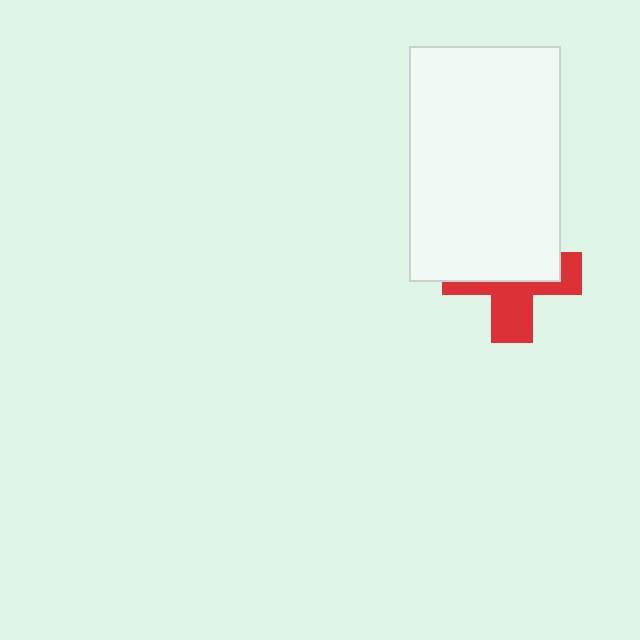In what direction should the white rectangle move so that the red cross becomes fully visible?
The white rectangle should move up. That is the shortest direction to clear the overlap and leave the red cross fully visible.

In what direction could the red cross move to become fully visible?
The red cross could move down. That would shift it out from behind the white rectangle entirely.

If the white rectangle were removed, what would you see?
You would see the complete red cross.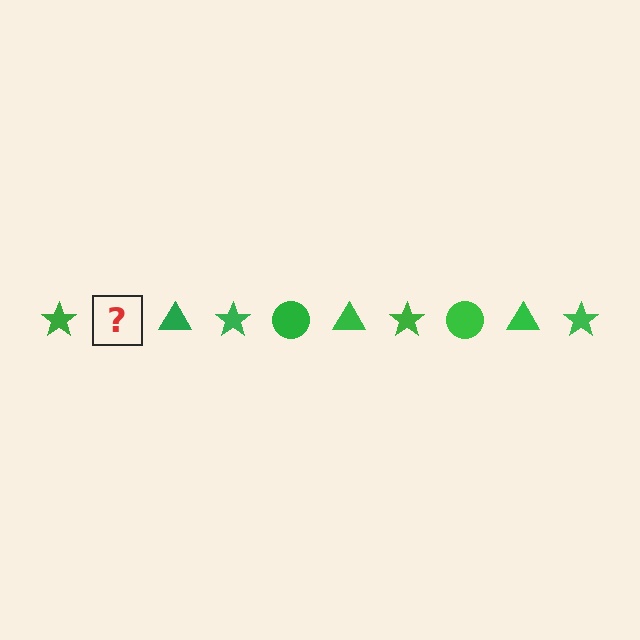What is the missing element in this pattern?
The missing element is a green circle.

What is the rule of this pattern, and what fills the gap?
The rule is that the pattern cycles through star, circle, triangle shapes in green. The gap should be filled with a green circle.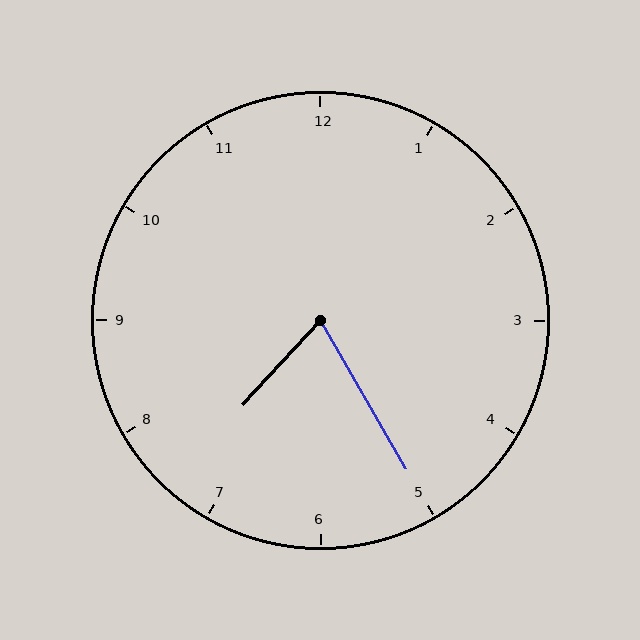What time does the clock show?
7:25.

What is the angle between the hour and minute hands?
Approximately 72 degrees.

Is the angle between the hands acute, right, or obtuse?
It is acute.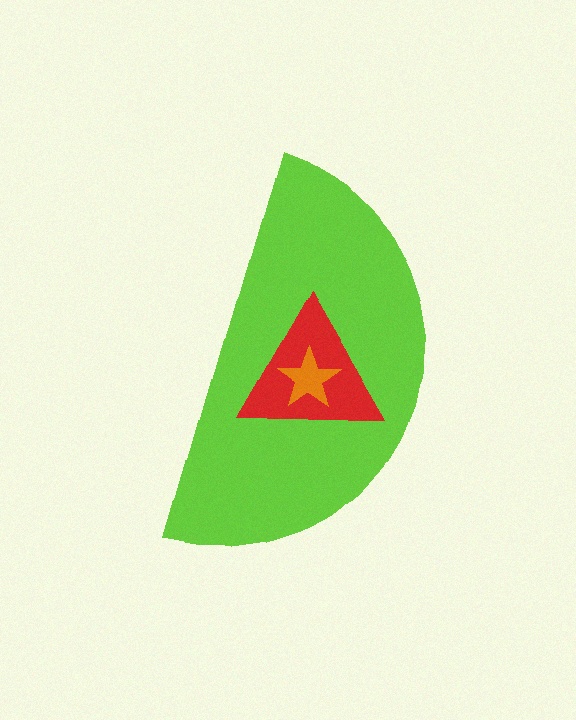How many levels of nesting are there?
3.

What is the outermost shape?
The lime semicircle.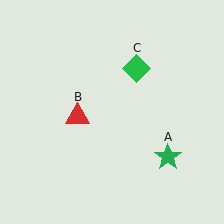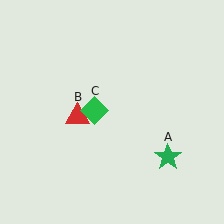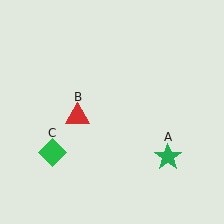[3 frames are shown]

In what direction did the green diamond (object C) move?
The green diamond (object C) moved down and to the left.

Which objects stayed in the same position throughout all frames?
Green star (object A) and red triangle (object B) remained stationary.